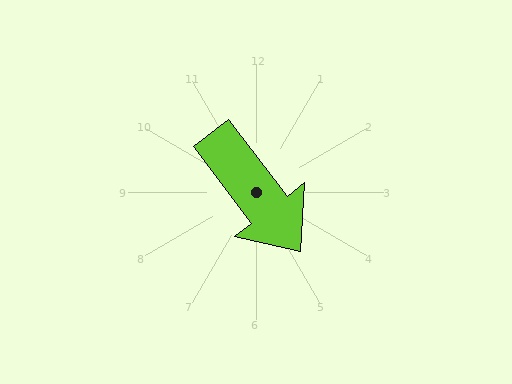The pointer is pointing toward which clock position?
Roughly 5 o'clock.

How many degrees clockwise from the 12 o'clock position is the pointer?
Approximately 143 degrees.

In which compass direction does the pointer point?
Southeast.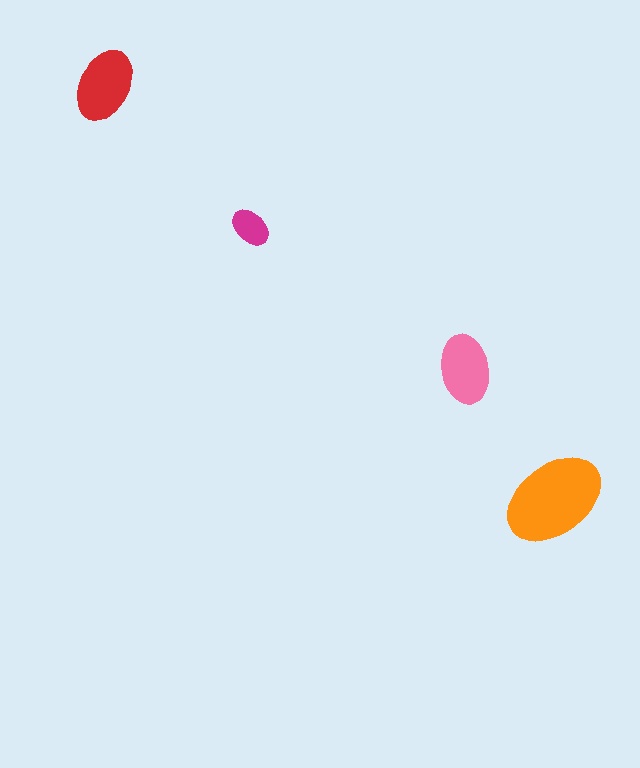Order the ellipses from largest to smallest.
the orange one, the red one, the pink one, the magenta one.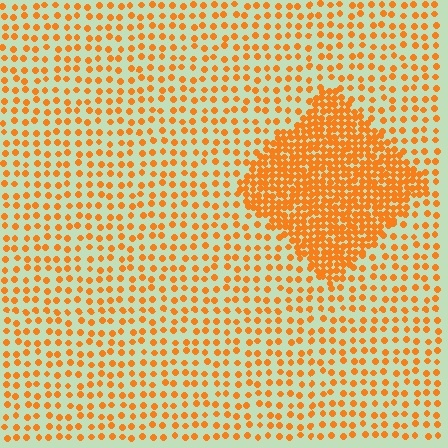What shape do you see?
I see a diamond.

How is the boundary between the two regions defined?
The boundary is defined by a change in element density (approximately 2.7x ratio). All elements are the same color, size, and shape.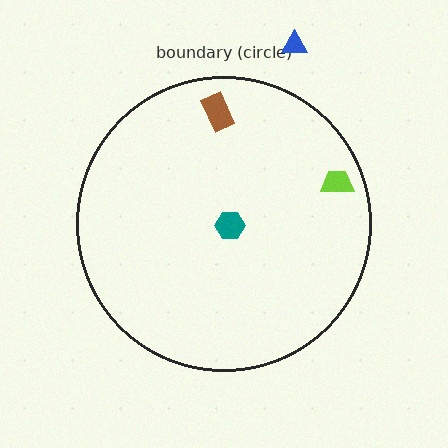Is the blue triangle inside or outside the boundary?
Outside.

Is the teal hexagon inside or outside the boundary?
Inside.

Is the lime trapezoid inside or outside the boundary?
Inside.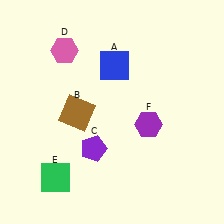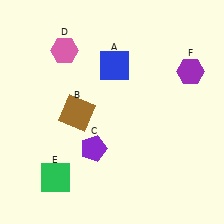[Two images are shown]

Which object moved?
The purple hexagon (F) moved up.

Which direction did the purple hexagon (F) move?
The purple hexagon (F) moved up.